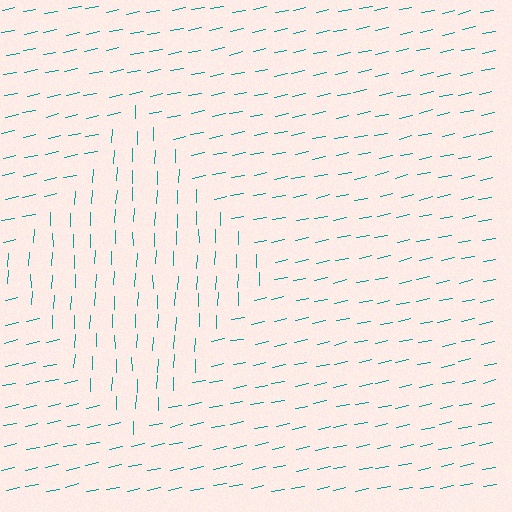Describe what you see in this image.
The image is filled with small teal line segments. A diamond region in the image has lines oriented differently from the surrounding lines, creating a visible texture boundary.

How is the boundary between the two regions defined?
The boundary is defined purely by a change in line orientation (approximately 77 degrees difference). All lines are the same color and thickness.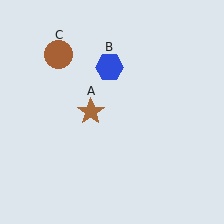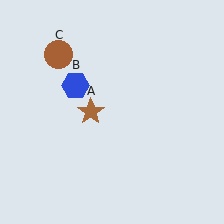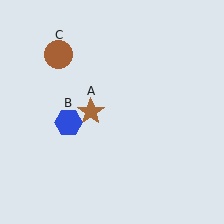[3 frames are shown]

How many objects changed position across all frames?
1 object changed position: blue hexagon (object B).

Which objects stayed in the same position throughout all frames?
Brown star (object A) and brown circle (object C) remained stationary.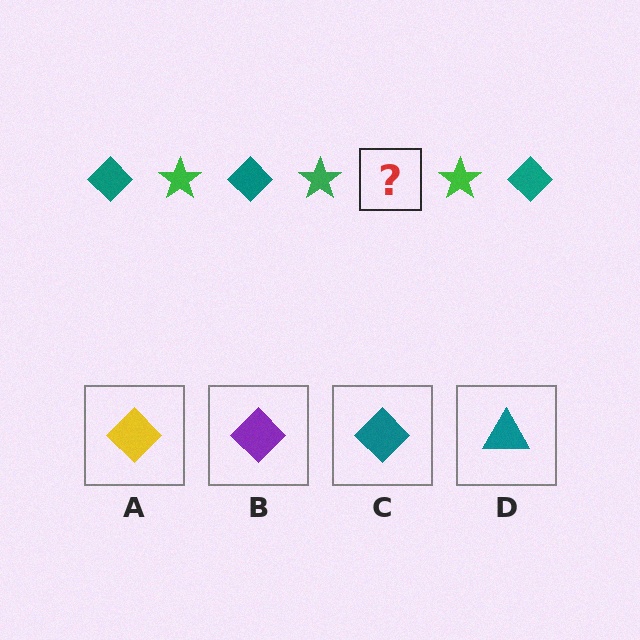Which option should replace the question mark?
Option C.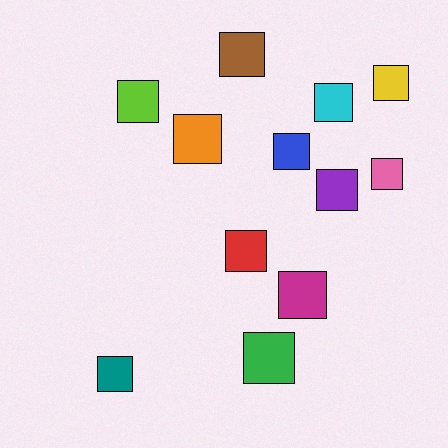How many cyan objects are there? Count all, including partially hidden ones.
There is 1 cyan object.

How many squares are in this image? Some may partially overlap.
There are 12 squares.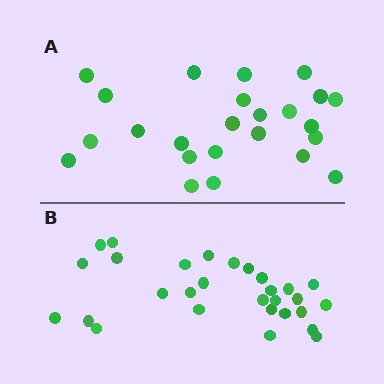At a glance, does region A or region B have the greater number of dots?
Region B (the bottom region) has more dots.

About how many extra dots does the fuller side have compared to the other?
Region B has about 5 more dots than region A.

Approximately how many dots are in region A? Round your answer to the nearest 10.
About 20 dots. (The exact count is 24, which rounds to 20.)